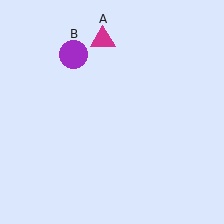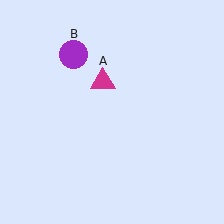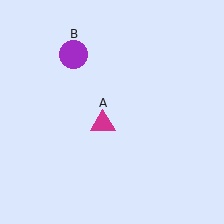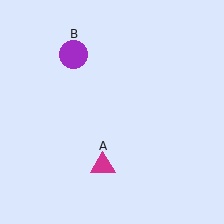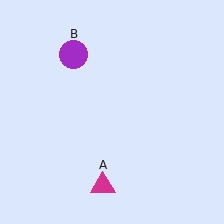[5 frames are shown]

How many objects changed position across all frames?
1 object changed position: magenta triangle (object A).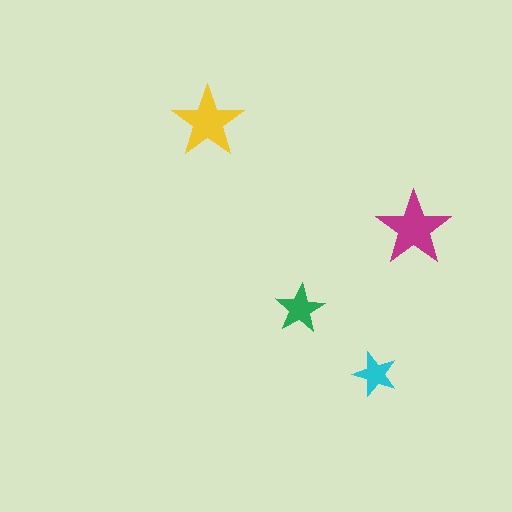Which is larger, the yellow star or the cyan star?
The yellow one.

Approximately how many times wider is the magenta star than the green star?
About 1.5 times wider.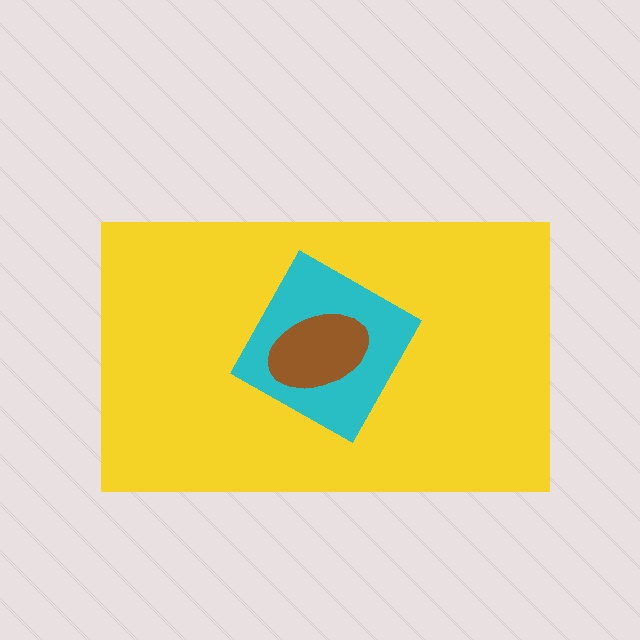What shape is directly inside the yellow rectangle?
The cyan diamond.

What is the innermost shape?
The brown ellipse.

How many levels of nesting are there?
3.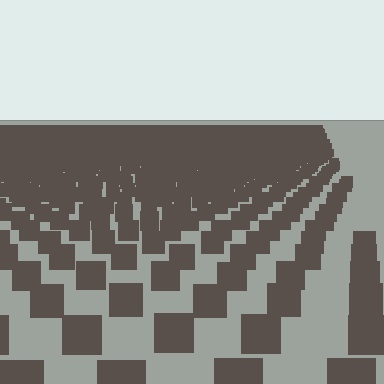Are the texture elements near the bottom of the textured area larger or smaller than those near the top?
Larger. Near the bottom, elements are closer to the viewer and appear at a bigger on-screen size.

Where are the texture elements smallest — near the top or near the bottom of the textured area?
Near the top.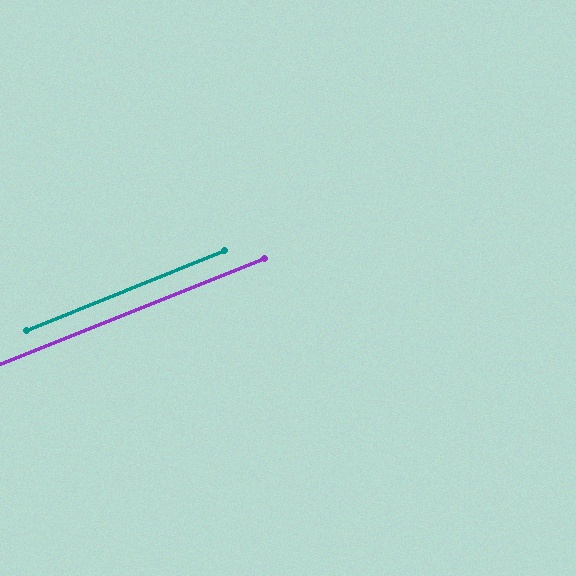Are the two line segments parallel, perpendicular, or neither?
Parallel — their directions differ by only 0.4°.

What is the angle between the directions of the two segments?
Approximately 0 degrees.